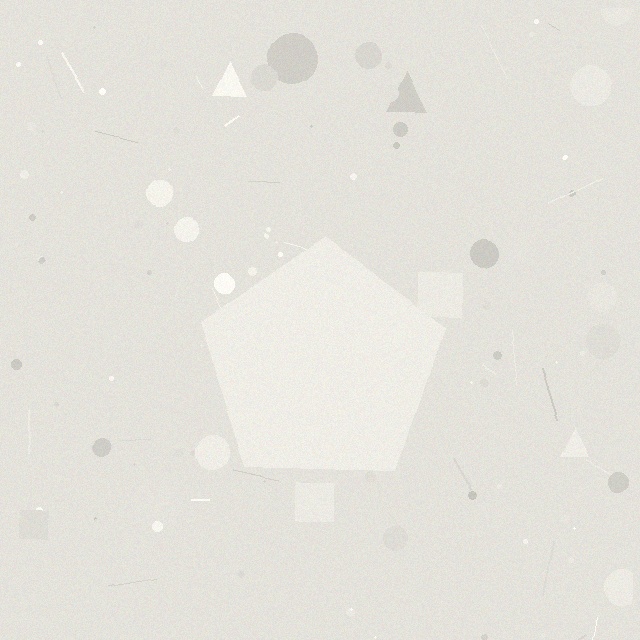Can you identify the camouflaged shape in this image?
The camouflaged shape is a pentagon.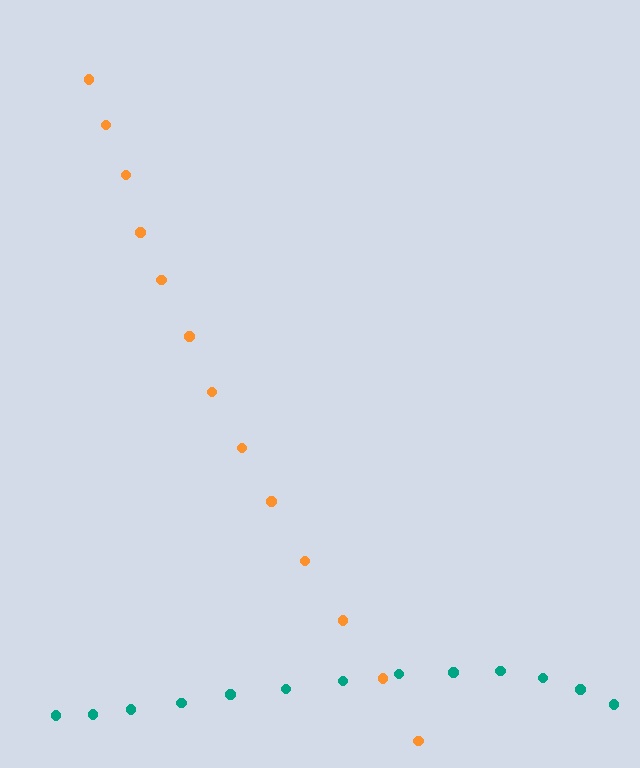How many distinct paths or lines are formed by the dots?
There are 2 distinct paths.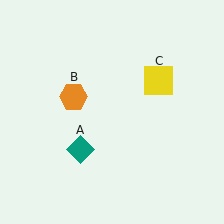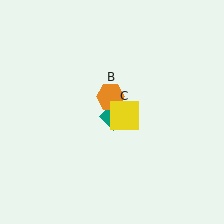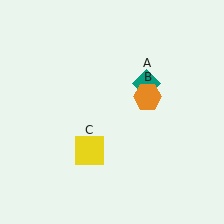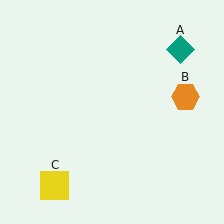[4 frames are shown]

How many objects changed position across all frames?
3 objects changed position: teal diamond (object A), orange hexagon (object B), yellow square (object C).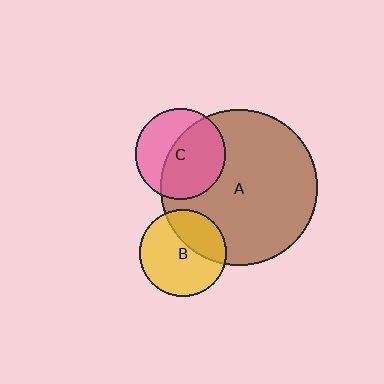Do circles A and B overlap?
Yes.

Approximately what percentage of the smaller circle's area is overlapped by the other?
Approximately 35%.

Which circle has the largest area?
Circle A (brown).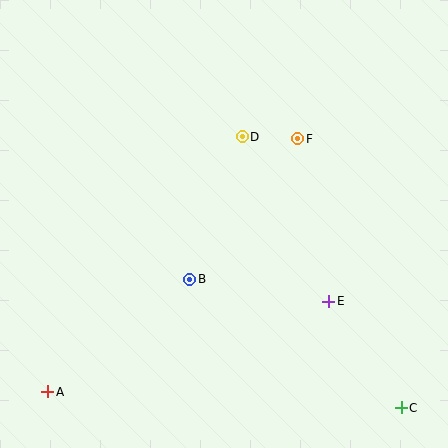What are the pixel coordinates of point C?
Point C is at (401, 408).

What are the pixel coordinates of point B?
Point B is at (190, 279).